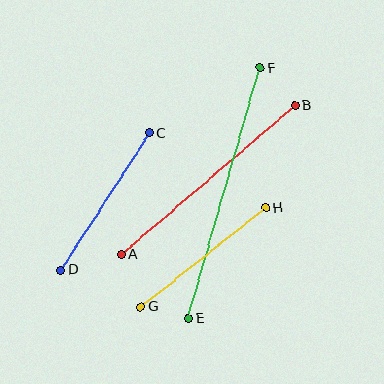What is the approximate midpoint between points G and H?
The midpoint is at approximately (203, 257) pixels.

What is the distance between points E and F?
The distance is approximately 261 pixels.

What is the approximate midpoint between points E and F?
The midpoint is at approximately (224, 193) pixels.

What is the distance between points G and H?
The distance is approximately 159 pixels.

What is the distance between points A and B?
The distance is approximately 229 pixels.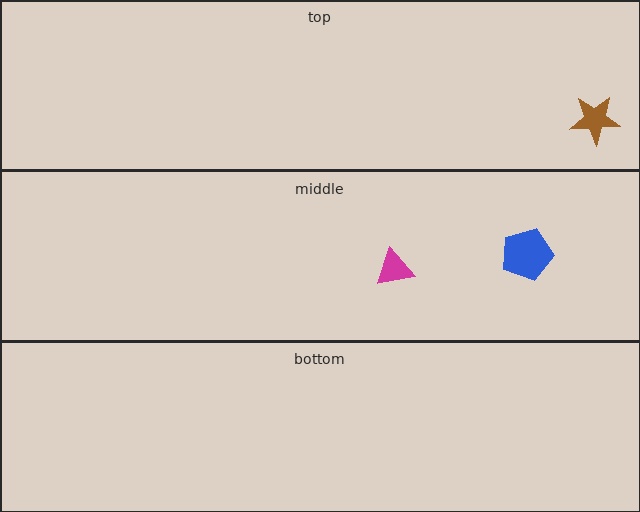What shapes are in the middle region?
The magenta triangle, the blue pentagon.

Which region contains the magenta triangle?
The middle region.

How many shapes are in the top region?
1.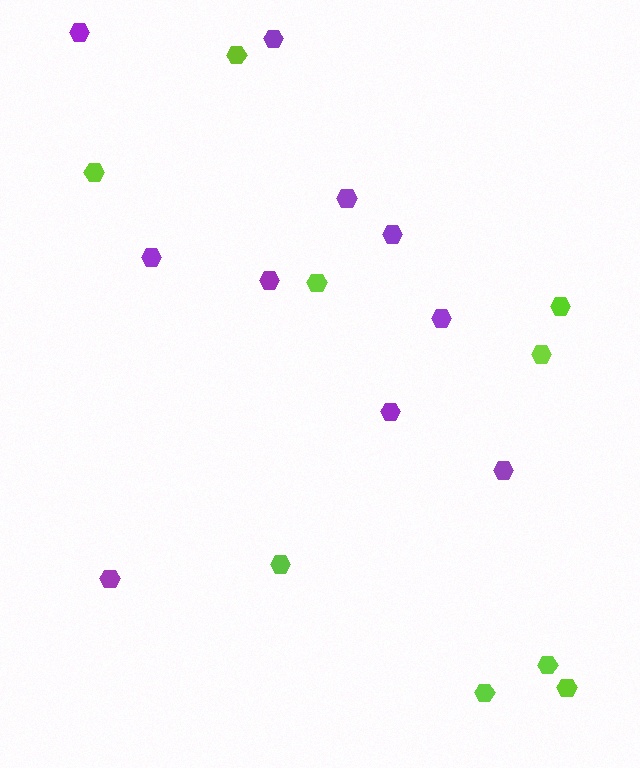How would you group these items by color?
There are 2 groups: one group of purple hexagons (10) and one group of lime hexagons (9).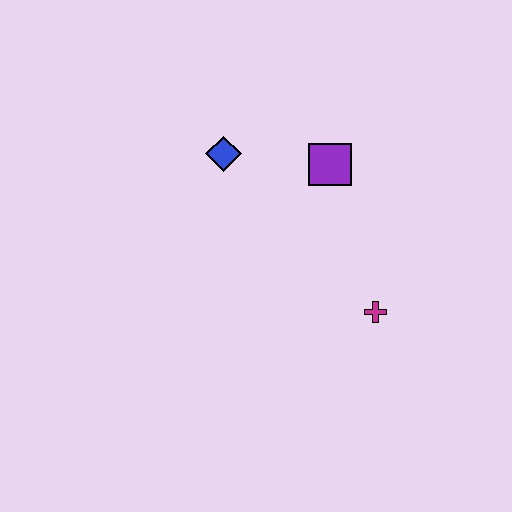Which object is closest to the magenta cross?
The purple square is closest to the magenta cross.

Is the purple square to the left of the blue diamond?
No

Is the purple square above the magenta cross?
Yes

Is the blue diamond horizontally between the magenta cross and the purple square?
No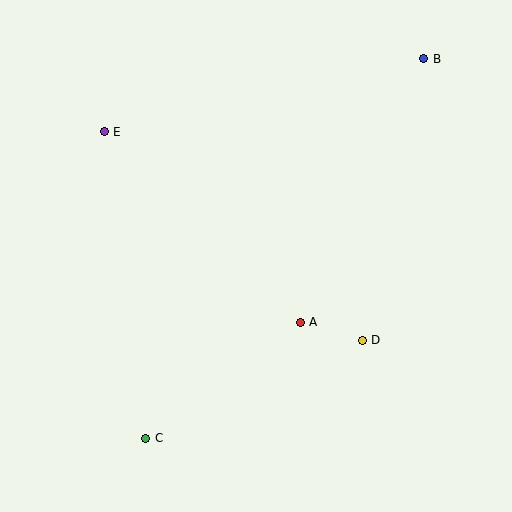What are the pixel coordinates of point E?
Point E is at (104, 132).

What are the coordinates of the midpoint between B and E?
The midpoint between B and E is at (264, 95).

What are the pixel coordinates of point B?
Point B is at (424, 59).